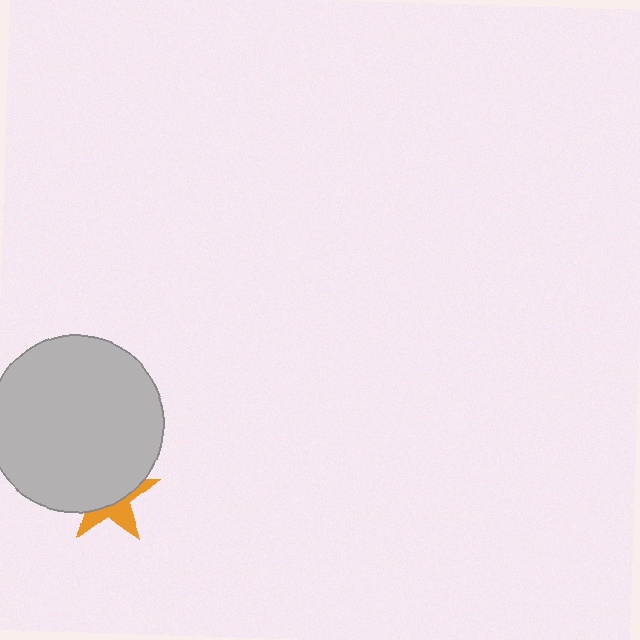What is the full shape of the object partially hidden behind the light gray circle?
The partially hidden object is an orange star.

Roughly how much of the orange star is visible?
A small part of it is visible (roughly 38%).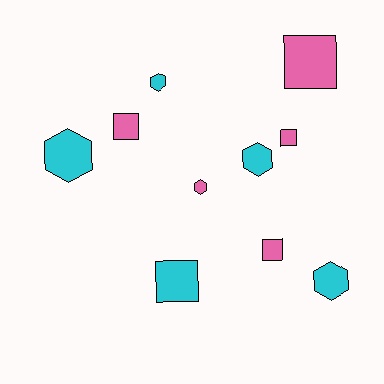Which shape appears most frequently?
Square, with 5 objects.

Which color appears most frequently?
Pink, with 5 objects.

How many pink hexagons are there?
There is 1 pink hexagon.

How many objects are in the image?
There are 10 objects.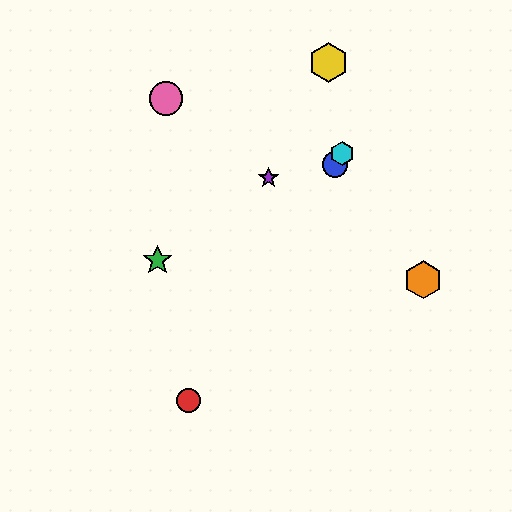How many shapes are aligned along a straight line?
3 shapes (the red circle, the blue circle, the cyan hexagon) are aligned along a straight line.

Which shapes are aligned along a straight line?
The red circle, the blue circle, the cyan hexagon are aligned along a straight line.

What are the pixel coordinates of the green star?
The green star is at (157, 260).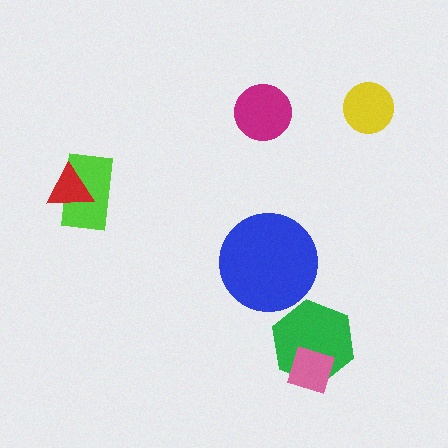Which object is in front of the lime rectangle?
The red triangle is in front of the lime rectangle.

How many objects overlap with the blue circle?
0 objects overlap with the blue circle.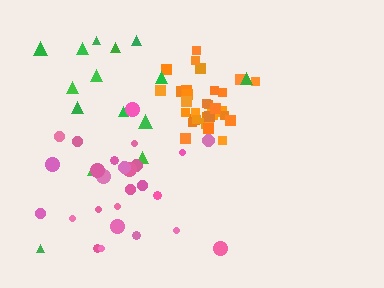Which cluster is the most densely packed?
Orange.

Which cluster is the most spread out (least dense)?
Green.